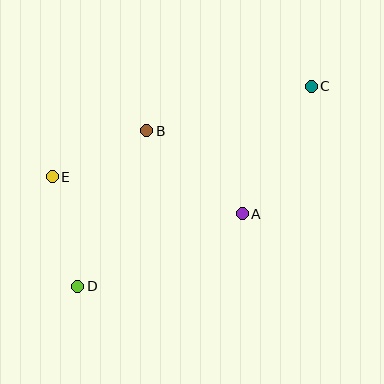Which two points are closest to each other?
Points B and E are closest to each other.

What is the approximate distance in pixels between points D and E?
The distance between D and E is approximately 113 pixels.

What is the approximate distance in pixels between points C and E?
The distance between C and E is approximately 275 pixels.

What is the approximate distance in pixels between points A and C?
The distance between A and C is approximately 145 pixels.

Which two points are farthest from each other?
Points C and D are farthest from each other.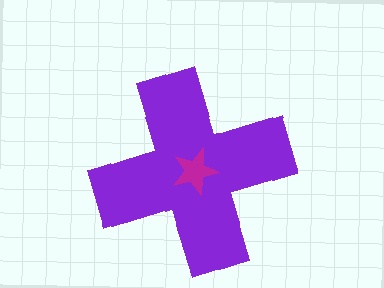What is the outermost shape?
The purple cross.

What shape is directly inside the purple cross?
The magenta star.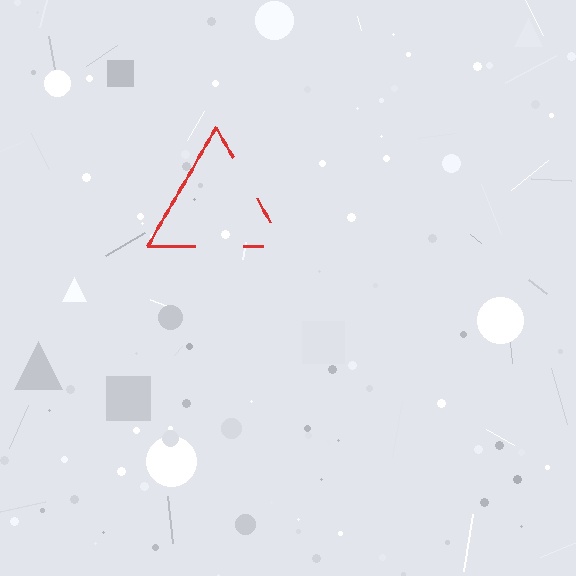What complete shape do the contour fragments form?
The contour fragments form a triangle.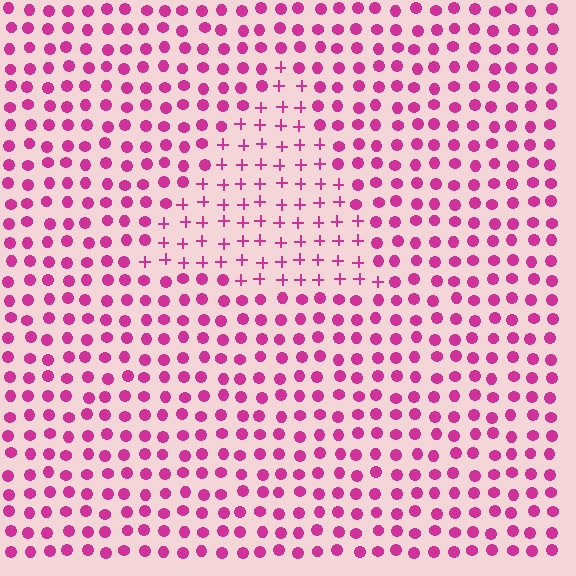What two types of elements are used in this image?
The image uses plus signs inside the triangle region and circles outside it.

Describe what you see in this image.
The image is filled with small magenta elements arranged in a uniform grid. A triangle-shaped region contains plus signs, while the surrounding area contains circles. The boundary is defined purely by the change in element shape.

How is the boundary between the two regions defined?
The boundary is defined by a change in element shape: plus signs inside vs. circles outside. All elements share the same color and spacing.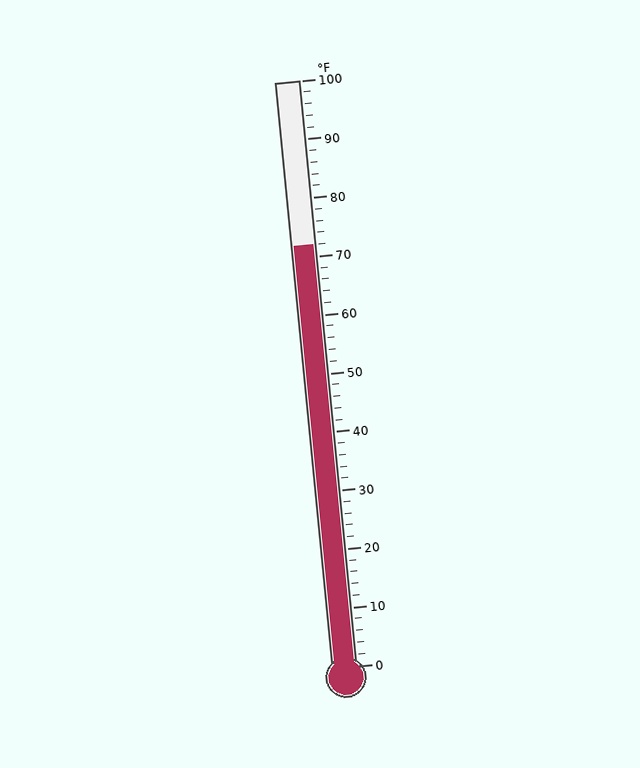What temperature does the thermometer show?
The thermometer shows approximately 72°F.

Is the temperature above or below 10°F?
The temperature is above 10°F.